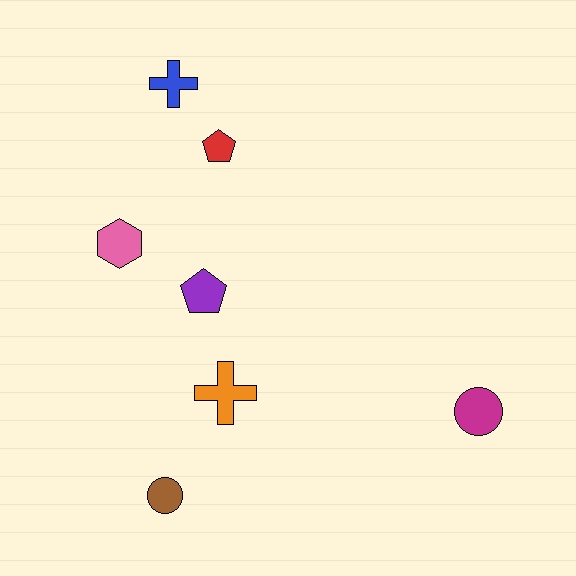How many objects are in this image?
There are 7 objects.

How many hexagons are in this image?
There is 1 hexagon.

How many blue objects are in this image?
There is 1 blue object.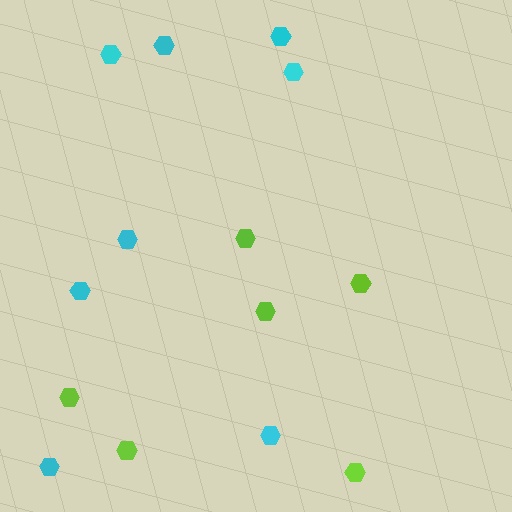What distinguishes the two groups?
There are 2 groups: one group of cyan hexagons (8) and one group of lime hexagons (6).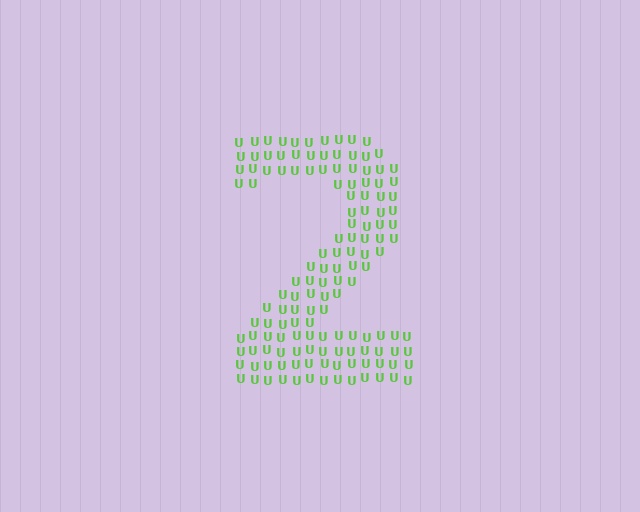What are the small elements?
The small elements are letter U's.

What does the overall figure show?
The overall figure shows the digit 2.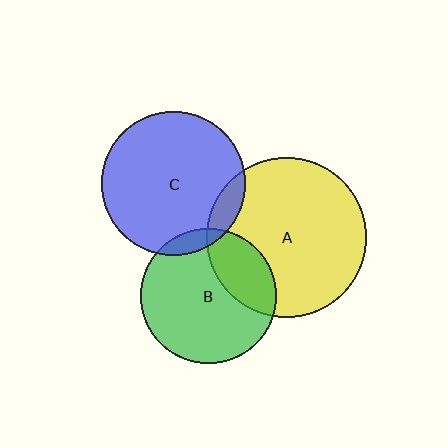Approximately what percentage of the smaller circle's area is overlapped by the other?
Approximately 10%.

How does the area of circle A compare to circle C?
Approximately 1.2 times.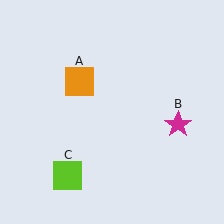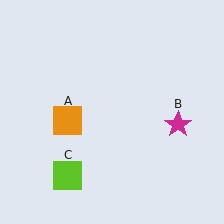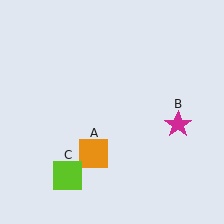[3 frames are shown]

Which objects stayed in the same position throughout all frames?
Magenta star (object B) and lime square (object C) remained stationary.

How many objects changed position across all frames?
1 object changed position: orange square (object A).